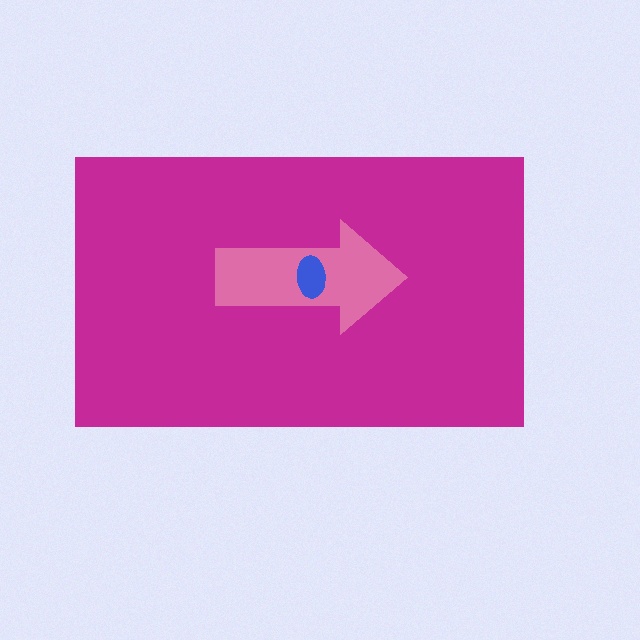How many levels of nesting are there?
3.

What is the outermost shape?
The magenta rectangle.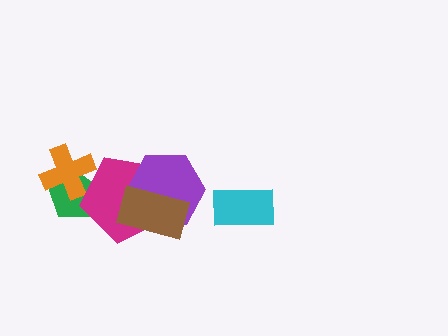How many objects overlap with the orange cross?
2 objects overlap with the orange cross.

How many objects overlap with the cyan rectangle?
0 objects overlap with the cyan rectangle.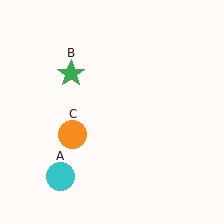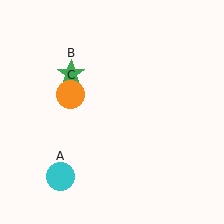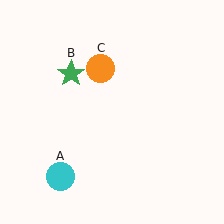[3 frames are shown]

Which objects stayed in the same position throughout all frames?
Cyan circle (object A) and green star (object B) remained stationary.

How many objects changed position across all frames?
1 object changed position: orange circle (object C).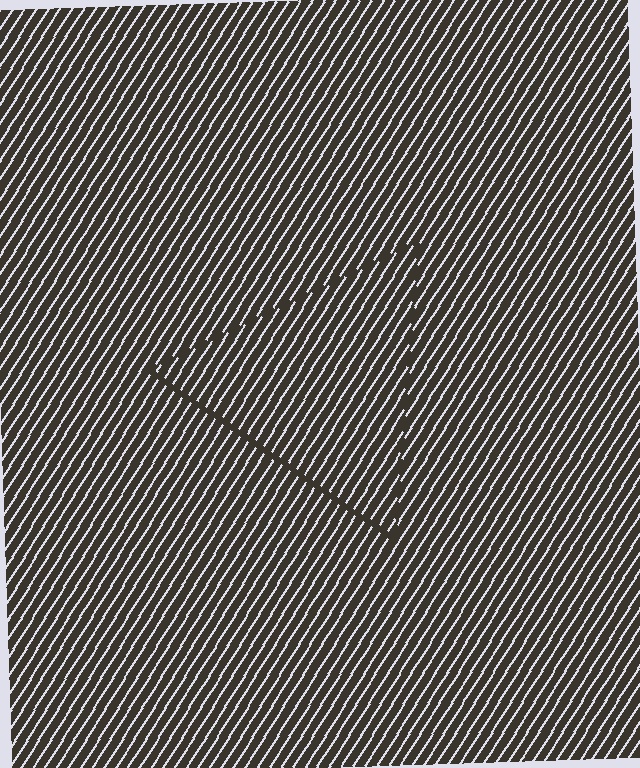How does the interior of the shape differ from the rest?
The interior of the shape contains the same grating, shifted by half a period — the contour is defined by the phase discontinuity where line-ends from the inner and outer gratings abut.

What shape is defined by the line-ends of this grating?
An illusory triangle. The interior of the shape contains the same grating, shifted by half a period — the contour is defined by the phase discontinuity where line-ends from the inner and outer gratings abut.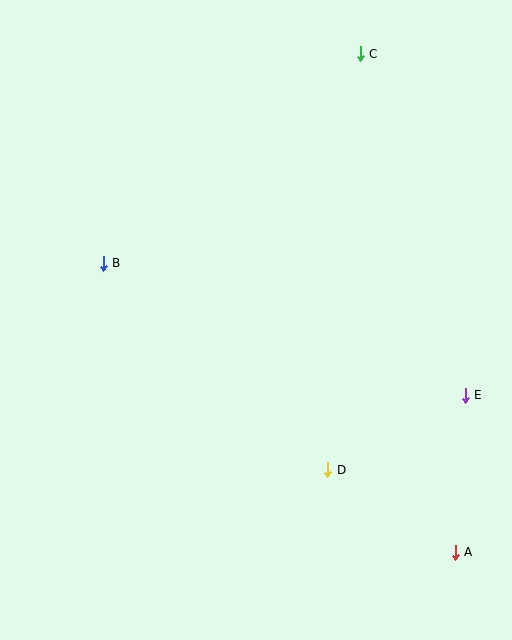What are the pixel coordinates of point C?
Point C is at (360, 54).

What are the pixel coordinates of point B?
Point B is at (103, 263).